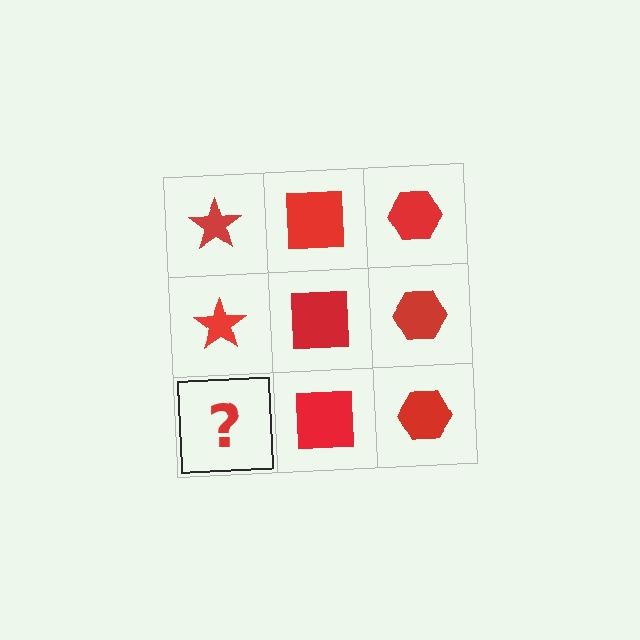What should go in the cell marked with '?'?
The missing cell should contain a red star.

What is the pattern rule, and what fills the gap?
The rule is that each column has a consistent shape. The gap should be filled with a red star.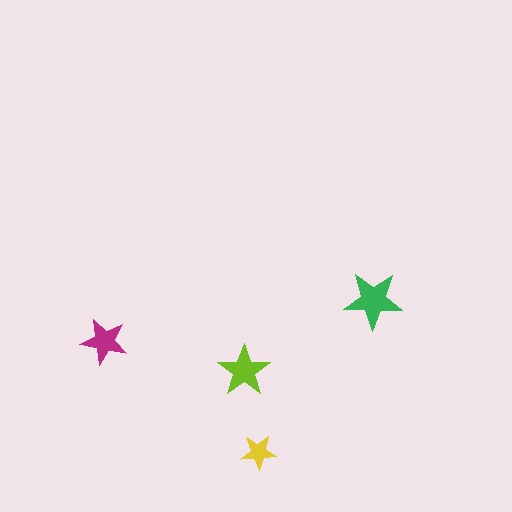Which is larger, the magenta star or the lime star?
The lime one.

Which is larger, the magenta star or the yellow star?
The magenta one.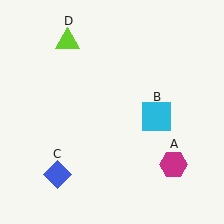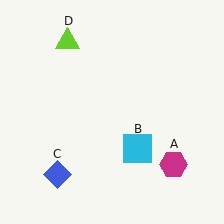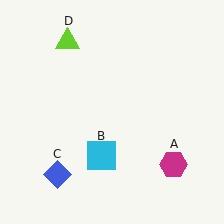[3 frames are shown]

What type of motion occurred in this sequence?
The cyan square (object B) rotated clockwise around the center of the scene.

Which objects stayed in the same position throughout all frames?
Magenta hexagon (object A) and blue diamond (object C) and lime triangle (object D) remained stationary.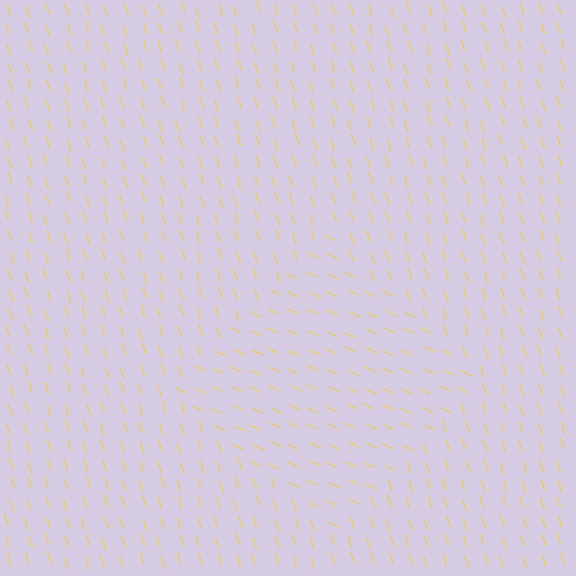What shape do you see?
I see a diamond.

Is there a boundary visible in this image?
Yes, there is a texture boundary formed by a change in line orientation.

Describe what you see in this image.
The image is filled with small yellow line segments. A diamond region in the image has lines oriented differently from the surrounding lines, creating a visible texture boundary.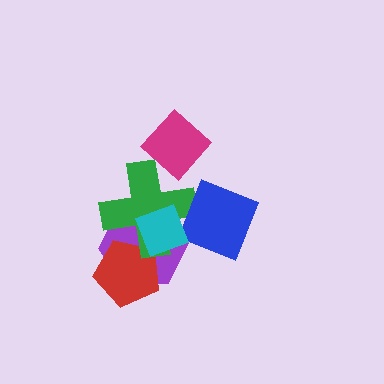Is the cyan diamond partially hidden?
No, no other shape covers it.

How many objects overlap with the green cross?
3 objects overlap with the green cross.